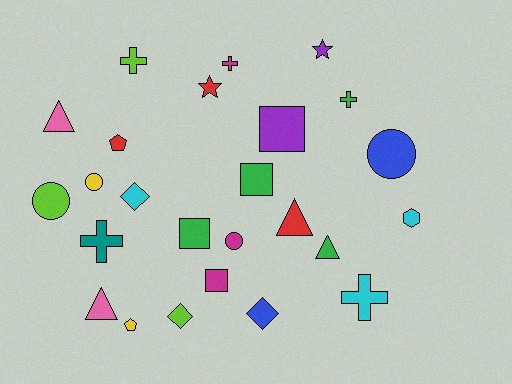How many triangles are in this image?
There are 4 triangles.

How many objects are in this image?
There are 25 objects.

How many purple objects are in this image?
There are 2 purple objects.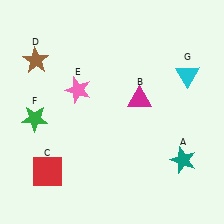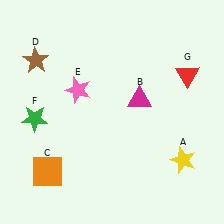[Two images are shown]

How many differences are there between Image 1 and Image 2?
There are 3 differences between the two images.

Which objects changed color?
A changed from teal to yellow. C changed from red to orange. G changed from cyan to red.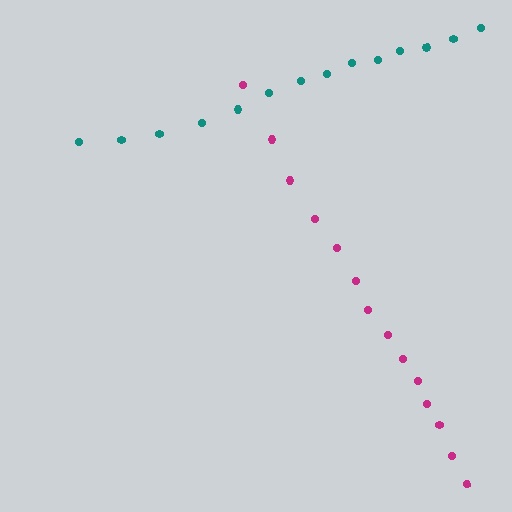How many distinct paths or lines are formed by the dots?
There are 2 distinct paths.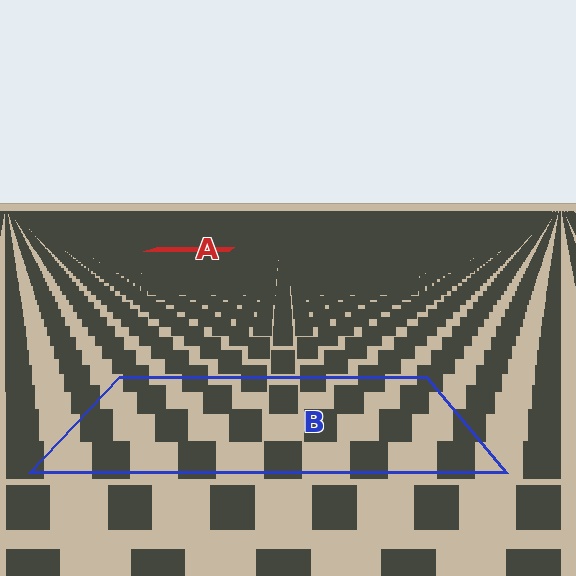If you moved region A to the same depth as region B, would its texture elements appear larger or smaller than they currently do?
They would appear larger. At a closer depth, the same texture elements are projected at a bigger on-screen size.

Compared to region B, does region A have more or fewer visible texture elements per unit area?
Region A has more texture elements per unit area — they are packed more densely because it is farther away.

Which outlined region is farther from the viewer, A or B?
Region A is farther from the viewer — the texture elements inside it appear smaller and more densely packed.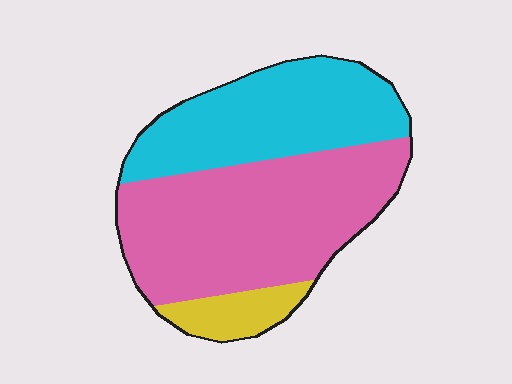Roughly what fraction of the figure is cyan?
Cyan takes up between a quarter and a half of the figure.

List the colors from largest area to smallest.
From largest to smallest: pink, cyan, yellow.